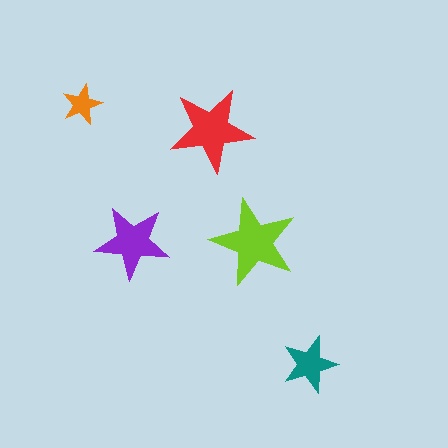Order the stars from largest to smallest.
the lime one, the red one, the purple one, the teal one, the orange one.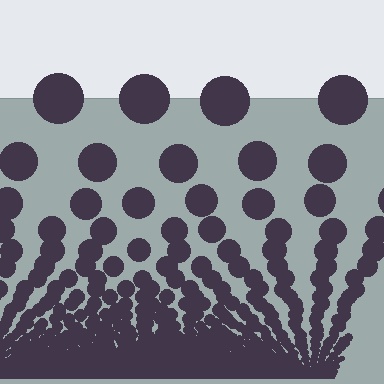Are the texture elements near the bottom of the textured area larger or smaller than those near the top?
Smaller. The gradient is inverted — elements near the bottom are smaller and denser.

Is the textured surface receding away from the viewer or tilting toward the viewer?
The surface appears to tilt toward the viewer. Texture elements get larger and sparser toward the top.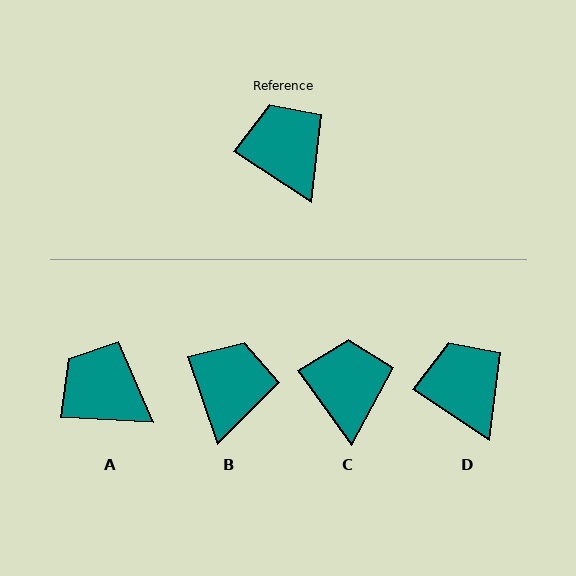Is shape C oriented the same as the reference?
No, it is off by about 21 degrees.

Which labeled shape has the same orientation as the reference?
D.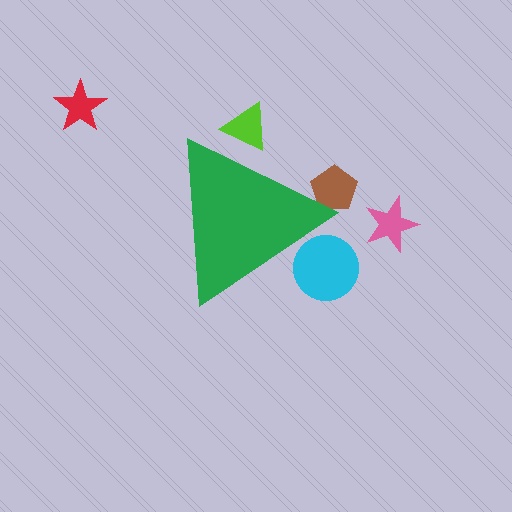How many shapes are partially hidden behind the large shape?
3 shapes are partially hidden.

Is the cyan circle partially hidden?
Yes, the cyan circle is partially hidden behind the green triangle.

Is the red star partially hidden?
No, the red star is fully visible.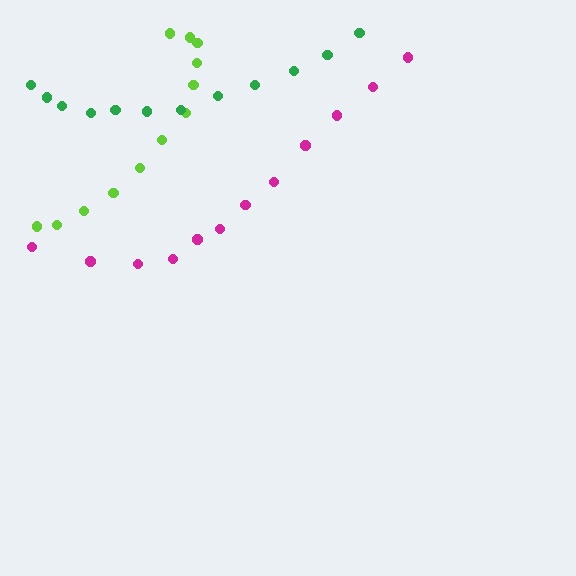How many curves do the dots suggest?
There are 3 distinct paths.